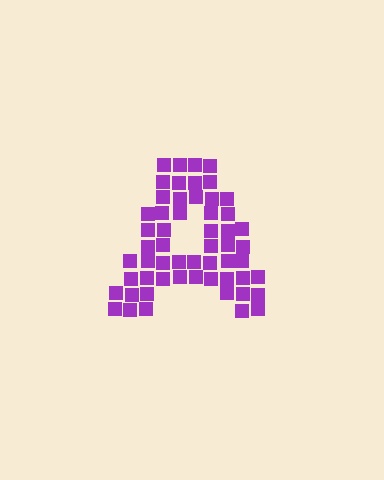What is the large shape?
The large shape is the letter A.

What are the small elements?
The small elements are squares.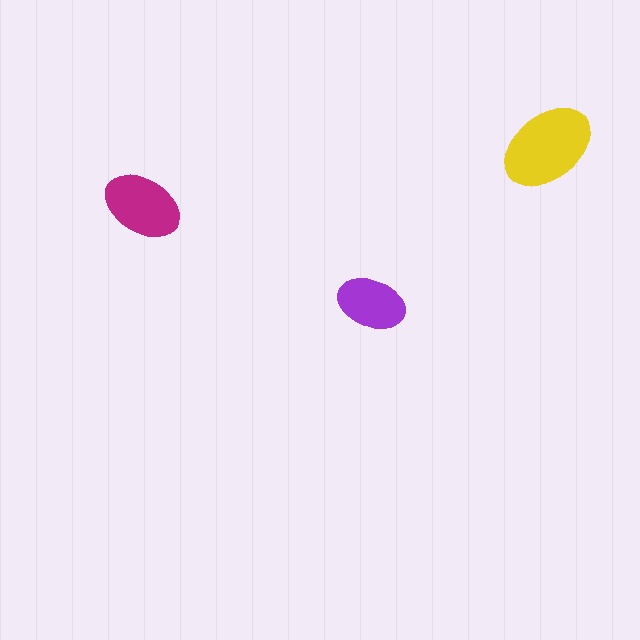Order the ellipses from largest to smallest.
the yellow one, the magenta one, the purple one.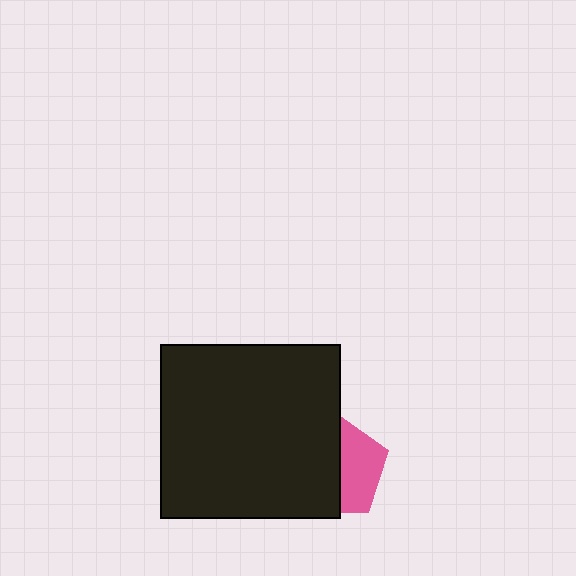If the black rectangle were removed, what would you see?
You would see the complete pink pentagon.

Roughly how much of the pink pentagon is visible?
A small part of it is visible (roughly 43%).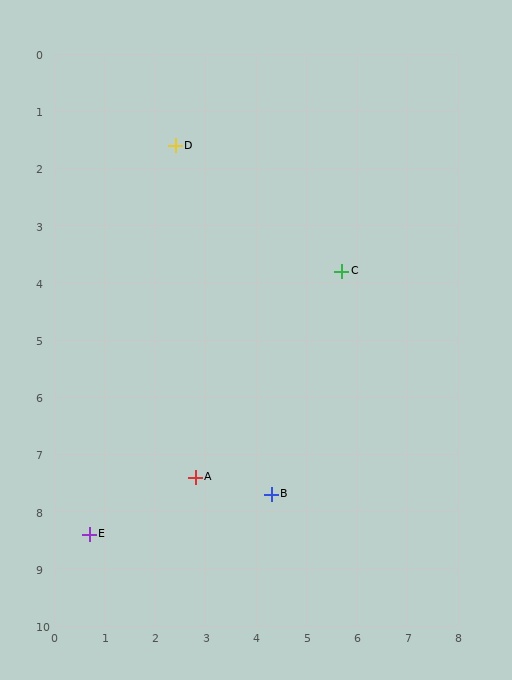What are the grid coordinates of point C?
Point C is at approximately (5.7, 3.8).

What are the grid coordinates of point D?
Point D is at approximately (2.4, 1.6).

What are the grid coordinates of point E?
Point E is at approximately (0.7, 8.4).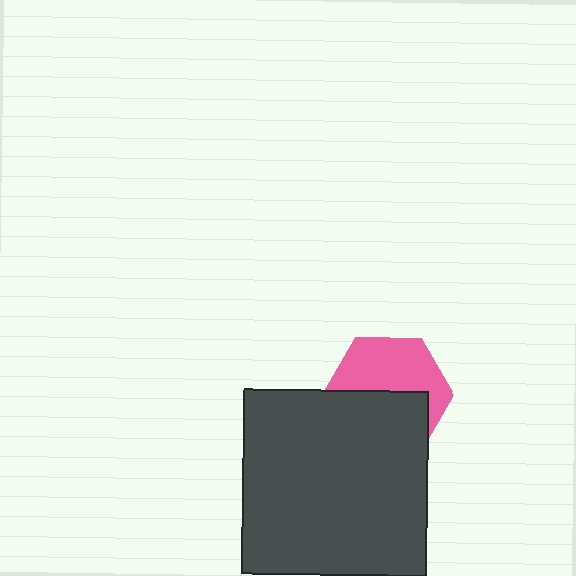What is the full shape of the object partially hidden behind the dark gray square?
The partially hidden object is a pink hexagon.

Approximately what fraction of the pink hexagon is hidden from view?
Roughly 49% of the pink hexagon is hidden behind the dark gray square.